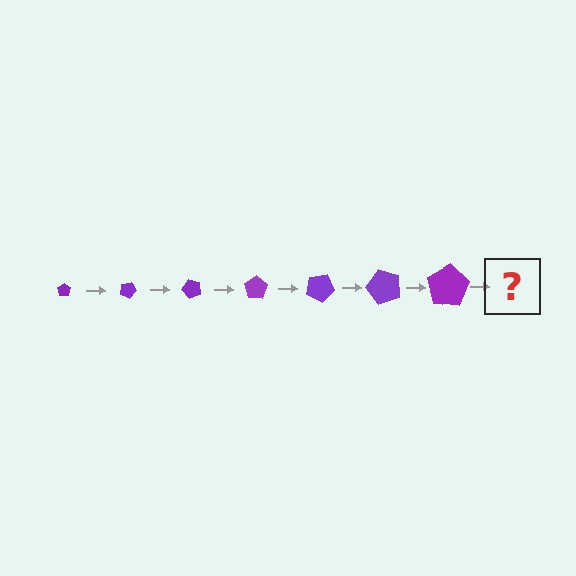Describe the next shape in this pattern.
It should be a pentagon, larger than the previous one and rotated 175 degrees from the start.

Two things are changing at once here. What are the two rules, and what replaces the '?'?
The two rules are that the pentagon grows larger each step and it rotates 25 degrees each step. The '?' should be a pentagon, larger than the previous one and rotated 175 degrees from the start.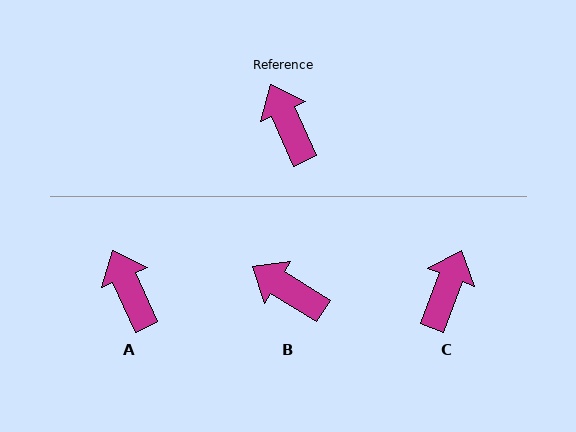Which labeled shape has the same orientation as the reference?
A.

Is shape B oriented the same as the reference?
No, it is off by about 34 degrees.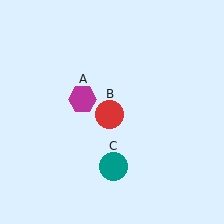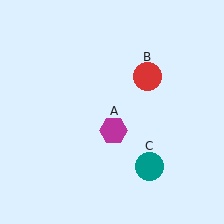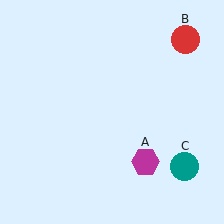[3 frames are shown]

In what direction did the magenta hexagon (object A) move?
The magenta hexagon (object A) moved down and to the right.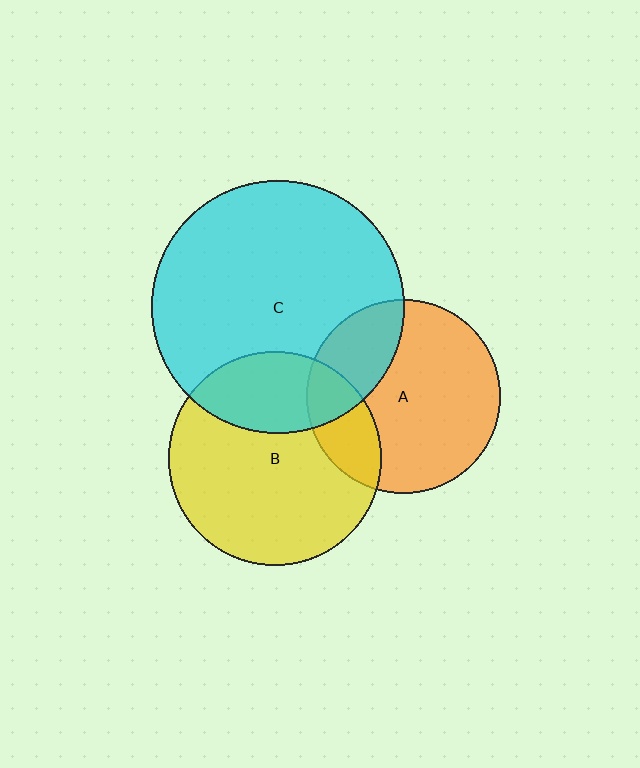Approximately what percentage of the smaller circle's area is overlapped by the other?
Approximately 25%.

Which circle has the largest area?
Circle C (cyan).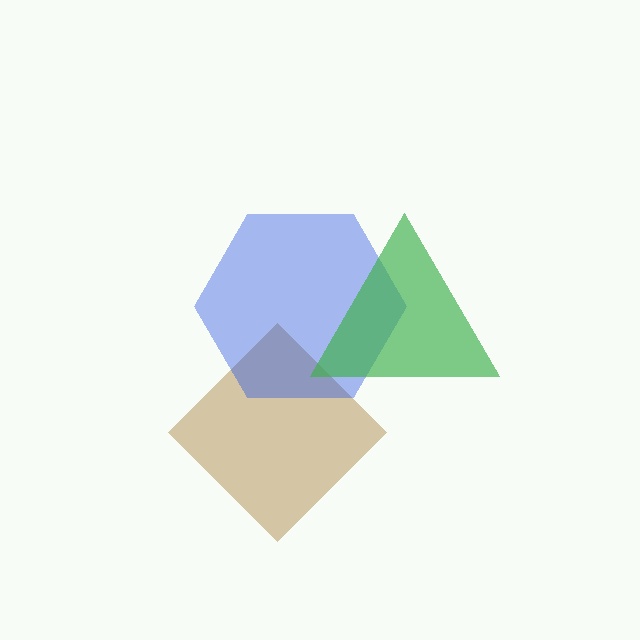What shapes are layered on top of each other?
The layered shapes are: a brown diamond, a blue hexagon, a green triangle.